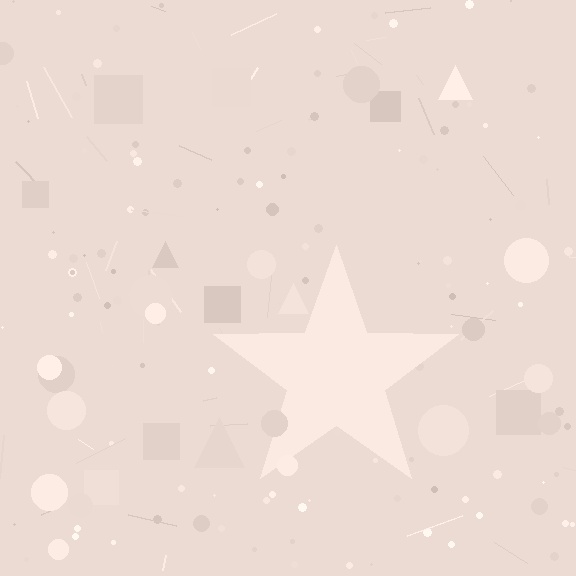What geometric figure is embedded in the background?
A star is embedded in the background.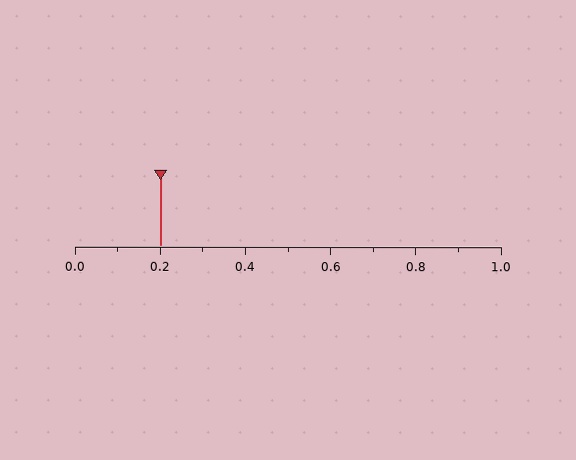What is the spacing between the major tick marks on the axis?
The major ticks are spaced 0.2 apart.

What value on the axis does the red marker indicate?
The marker indicates approximately 0.2.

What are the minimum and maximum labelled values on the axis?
The axis runs from 0.0 to 1.0.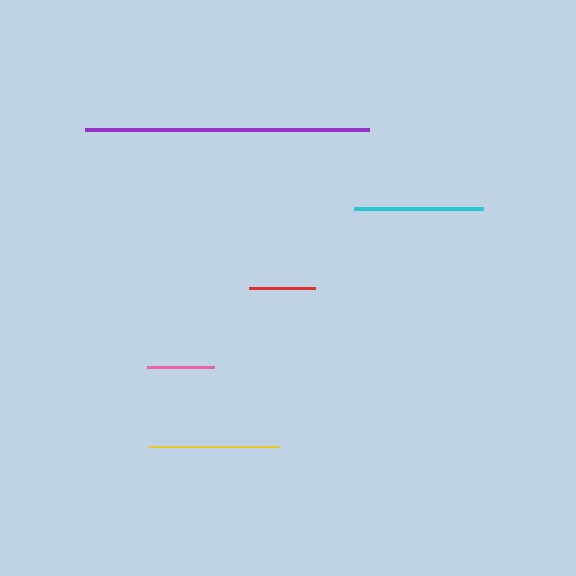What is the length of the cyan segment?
The cyan segment is approximately 129 pixels long.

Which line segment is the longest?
The purple line is the longest at approximately 284 pixels.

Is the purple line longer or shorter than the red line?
The purple line is longer than the red line.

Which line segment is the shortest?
The red line is the shortest at approximately 66 pixels.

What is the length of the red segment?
The red segment is approximately 66 pixels long.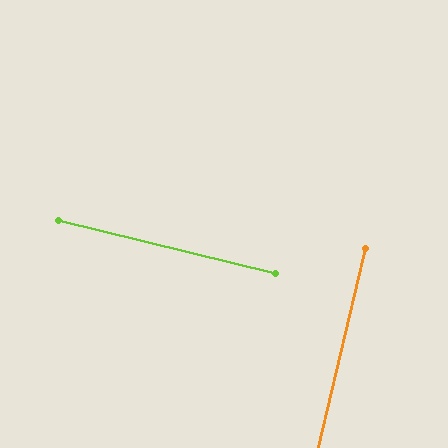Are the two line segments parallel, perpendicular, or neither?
Perpendicular — they meet at approximately 90°.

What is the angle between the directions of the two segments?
Approximately 90 degrees.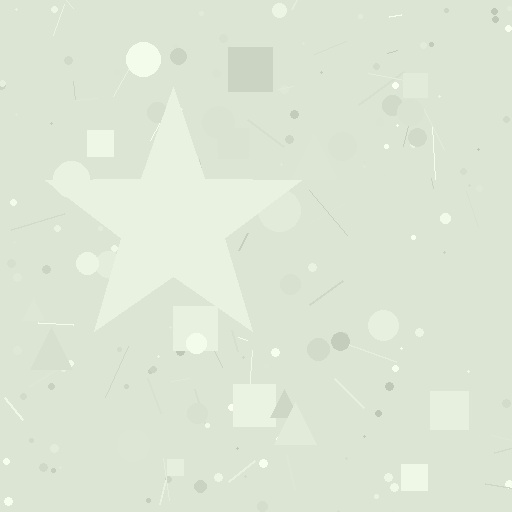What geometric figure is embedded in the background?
A star is embedded in the background.